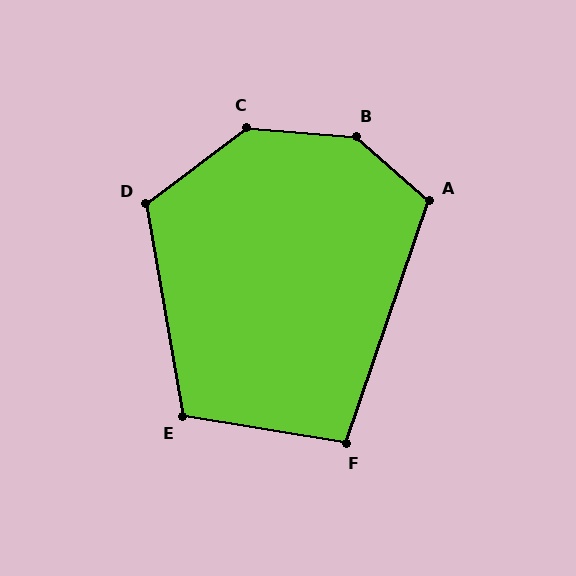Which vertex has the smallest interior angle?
F, at approximately 99 degrees.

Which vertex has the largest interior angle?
B, at approximately 144 degrees.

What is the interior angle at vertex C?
Approximately 138 degrees (obtuse).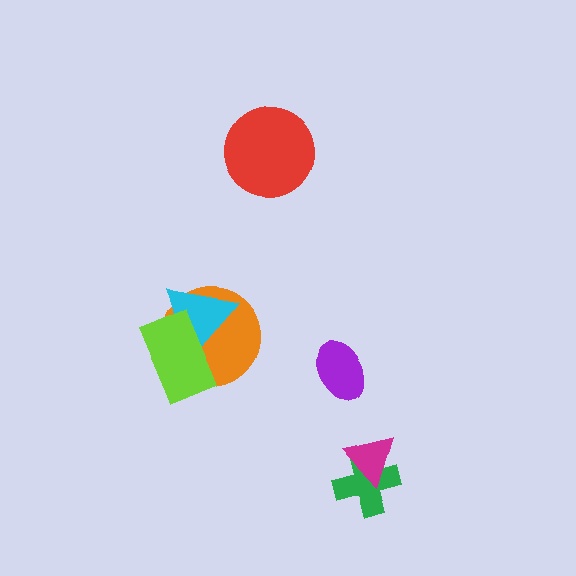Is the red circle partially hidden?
No, no other shape covers it.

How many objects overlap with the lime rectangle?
2 objects overlap with the lime rectangle.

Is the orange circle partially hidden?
Yes, it is partially covered by another shape.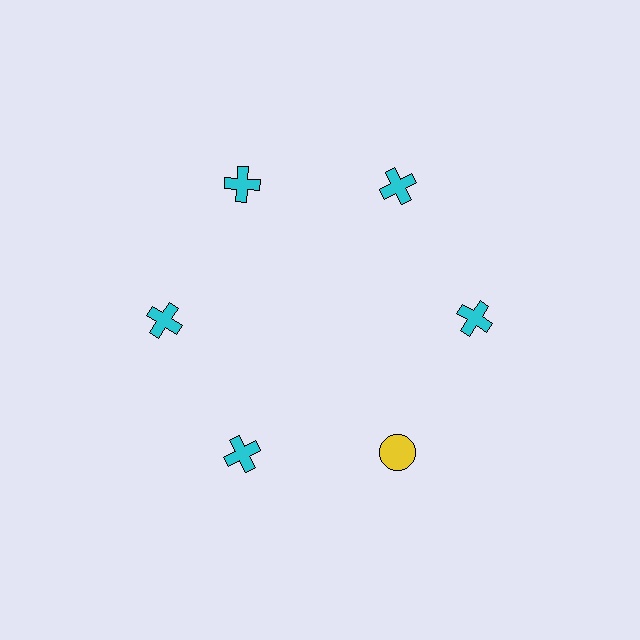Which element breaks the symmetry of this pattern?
The yellow circle at roughly the 5 o'clock position breaks the symmetry. All other shapes are cyan crosses.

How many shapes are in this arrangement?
There are 6 shapes arranged in a ring pattern.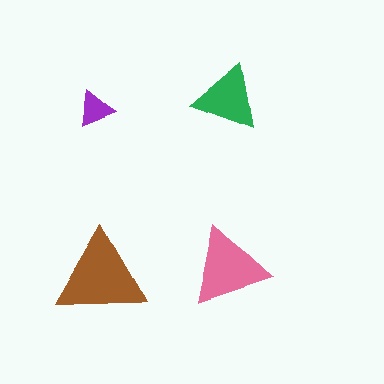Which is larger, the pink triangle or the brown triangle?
The brown one.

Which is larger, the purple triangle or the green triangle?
The green one.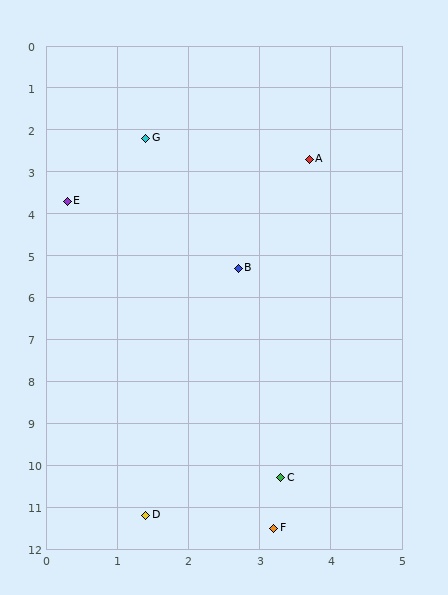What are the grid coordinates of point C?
Point C is at approximately (3.3, 10.3).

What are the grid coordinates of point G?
Point G is at approximately (1.4, 2.2).